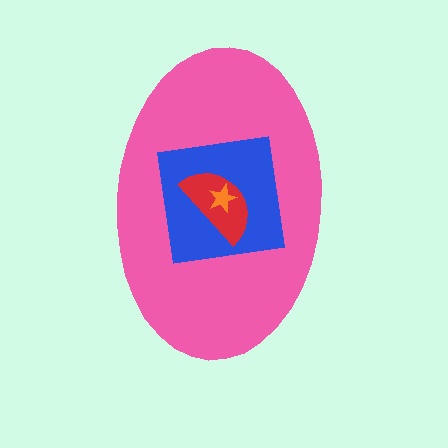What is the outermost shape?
The pink ellipse.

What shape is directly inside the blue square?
The red semicircle.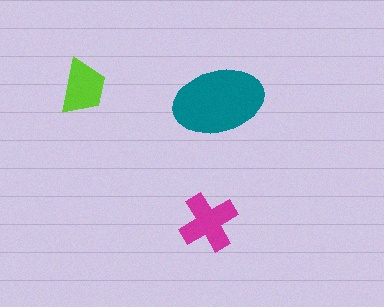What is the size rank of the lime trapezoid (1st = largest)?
3rd.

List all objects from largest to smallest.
The teal ellipse, the magenta cross, the lime trapezoid.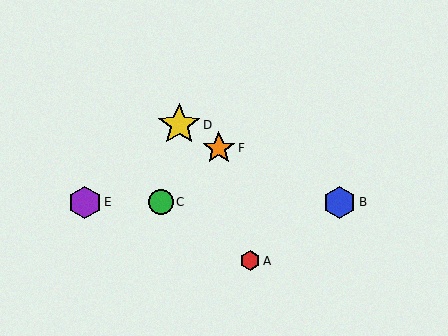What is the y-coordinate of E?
Object E is at y≈202.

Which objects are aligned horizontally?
Objects B, C, E are aligned horizontally.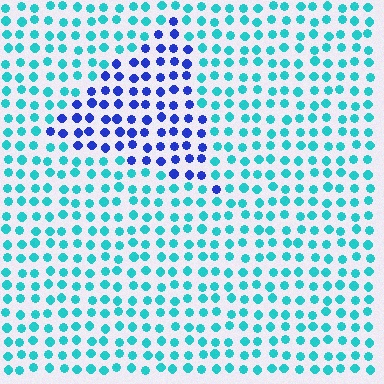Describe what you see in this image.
The image is filled with small cyan elements in a uniform arrangement. A triangle-shaped region is visible where the elements are tinted to a slightly different hue, forming a subtle color boundary.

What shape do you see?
I see a triangle.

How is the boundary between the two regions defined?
The boundary is defined purely by a slight shift in hue (about 54 degrees). Spacing, size, and orientation are identical on both sides.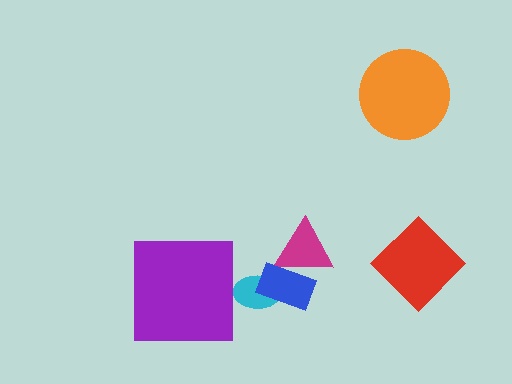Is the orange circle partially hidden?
No, no other shape covers it.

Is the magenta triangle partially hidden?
Yes, it is partially covered by another shape.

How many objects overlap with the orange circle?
0 objects overlap with the orange circle.